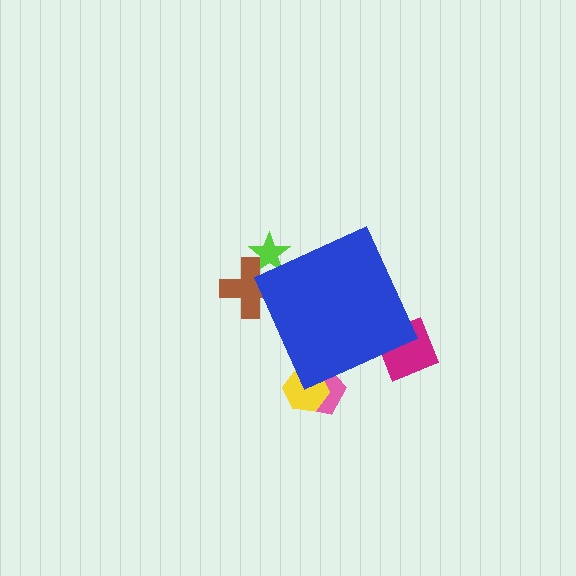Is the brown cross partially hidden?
Yes, the brown cross is partially hidden behind the blue diamond.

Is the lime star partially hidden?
Yes, the lime star is partially hidden behind the blue diamond.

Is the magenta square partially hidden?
Yes, the magenta square is partially hidden behind the blue diamond.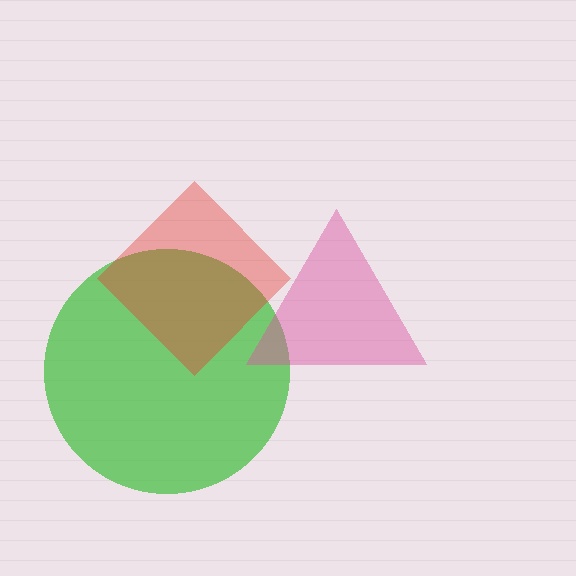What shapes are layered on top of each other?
The layered shapes are: a green circle, a pink triangle, a red diamond.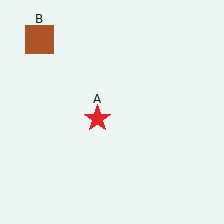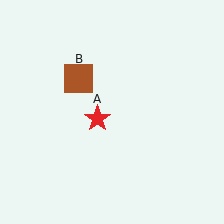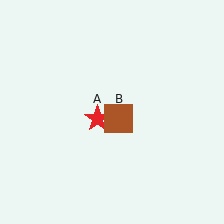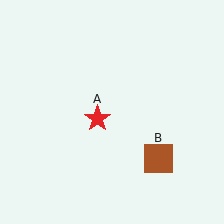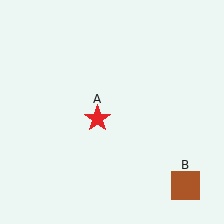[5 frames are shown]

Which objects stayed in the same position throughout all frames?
Red star (object A) remained stationary.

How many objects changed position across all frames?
1 object changed position: brown square (object B).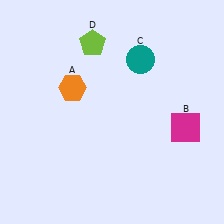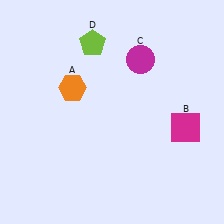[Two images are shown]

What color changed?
The circle (C) changed from teal in Image 1 to magenta in Image 2.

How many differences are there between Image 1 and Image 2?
There is 1 difference between the two images.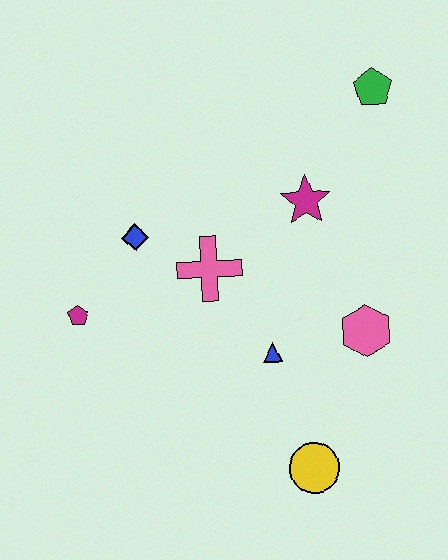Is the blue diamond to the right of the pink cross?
No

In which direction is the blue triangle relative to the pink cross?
The blue triangle is below the pink cross.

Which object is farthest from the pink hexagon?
The magenta pentagon is farthest from the pink hexagon.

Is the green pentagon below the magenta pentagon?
No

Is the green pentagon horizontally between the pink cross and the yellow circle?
No